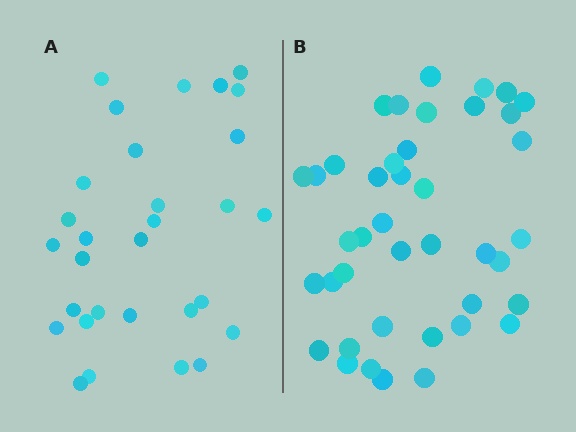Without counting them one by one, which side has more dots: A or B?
Region B (the right region) has more dots.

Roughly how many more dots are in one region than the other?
Region B has roughly 12 or so more dots than region A.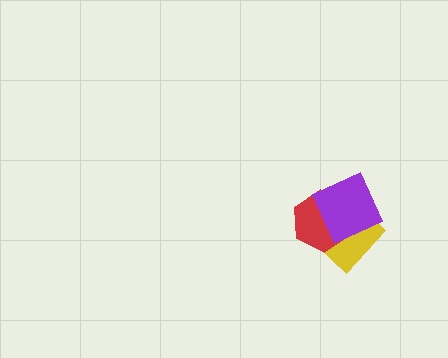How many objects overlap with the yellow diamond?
2 objects overlap with the yellow diamond.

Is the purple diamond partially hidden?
No, no other shape covers it.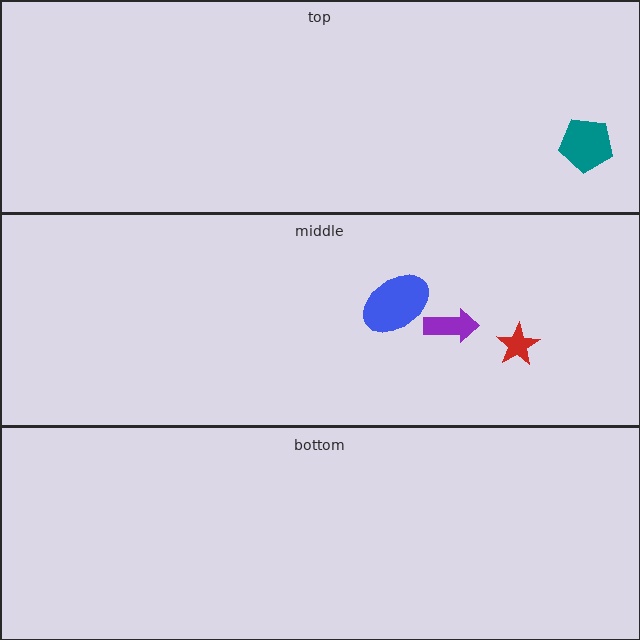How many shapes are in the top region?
1.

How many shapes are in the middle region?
3.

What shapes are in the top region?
The teal pentagon.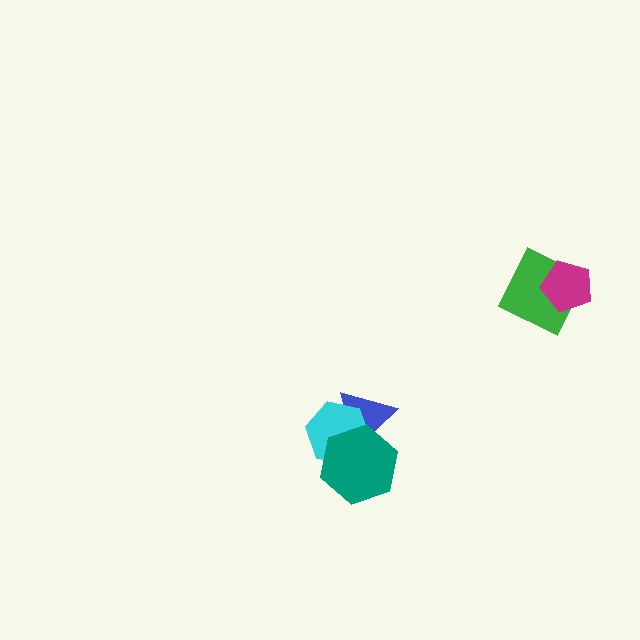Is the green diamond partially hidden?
Yes, it is partially covered by another shape.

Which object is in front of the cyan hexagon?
The teal hexagon is in front of the cyan hexagon.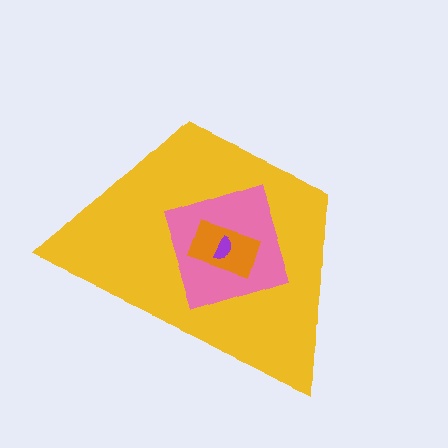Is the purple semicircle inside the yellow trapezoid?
Yes.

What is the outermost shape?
The yellow trapezoid.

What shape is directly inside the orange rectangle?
The purple semicircle.